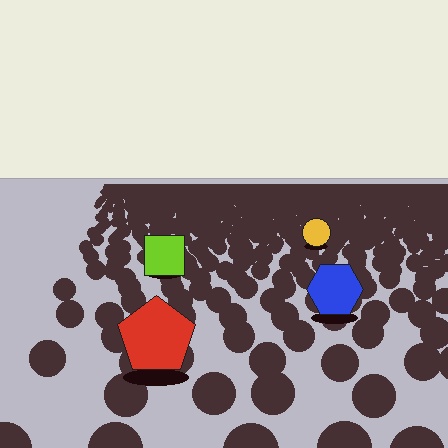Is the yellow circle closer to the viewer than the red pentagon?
No. The red pentagon is closer — you can tell from the texture gradient: the ground texture is coarser near it.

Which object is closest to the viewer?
The red pentagon is closest. The texture marks near it are larger and more spread out.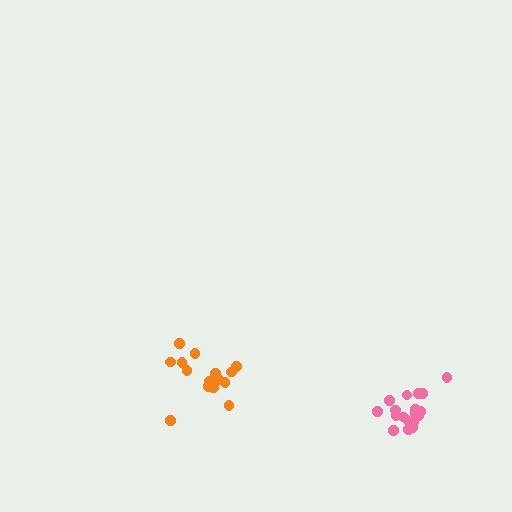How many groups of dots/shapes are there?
There are 2 groups.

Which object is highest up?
The orange cluster is topmost.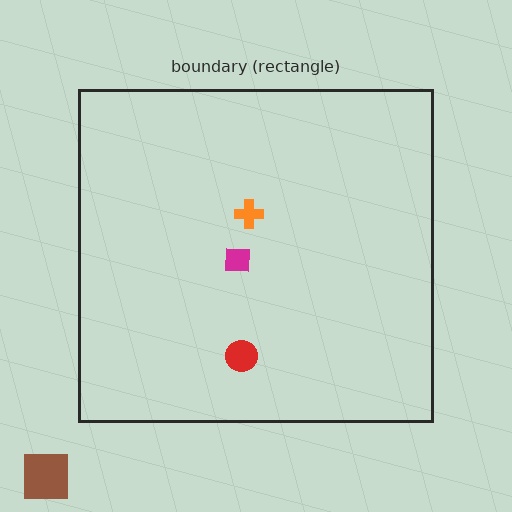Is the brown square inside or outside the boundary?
Outside.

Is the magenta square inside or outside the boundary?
Inside.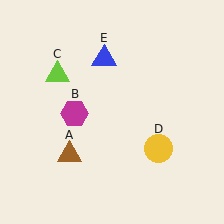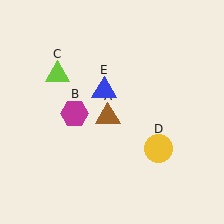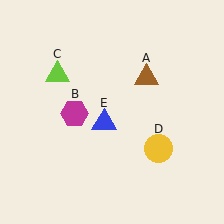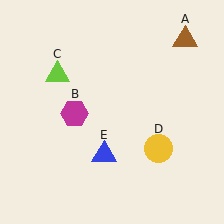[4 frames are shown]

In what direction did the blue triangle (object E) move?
The blue triangle (object E) moved down.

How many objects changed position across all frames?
2 objects changed position: brown triangle (object A), blue triangle (object E).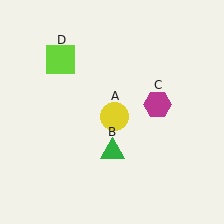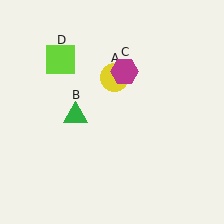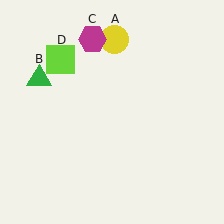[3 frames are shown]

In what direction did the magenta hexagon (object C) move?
The magenta hexagon (object C) moved up and to the left.